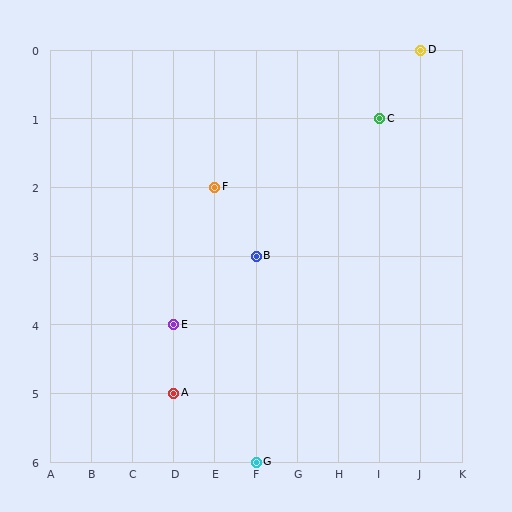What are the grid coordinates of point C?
Point C is at grid coordinates (I, 1).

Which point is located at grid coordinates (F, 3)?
Point B is at (F, 3).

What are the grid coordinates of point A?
Point A is at grid coordinates (D, 5).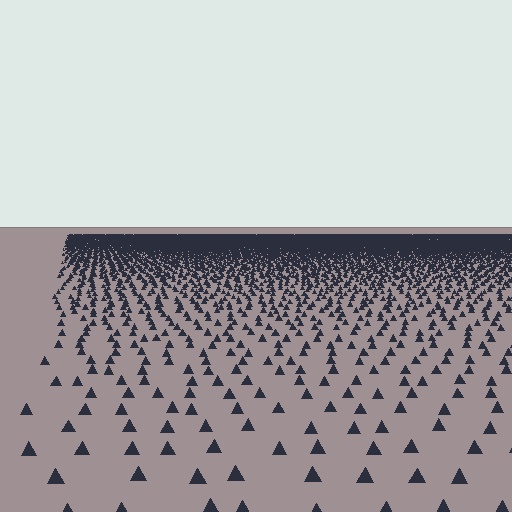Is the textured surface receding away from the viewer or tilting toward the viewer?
The surface is receding away from the viewer. Texture elements get smaller and denser toward the top.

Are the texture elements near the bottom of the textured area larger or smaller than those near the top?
Larger. Near the bottom, elements are closer to the viewer and appear at a bigger on-screen size.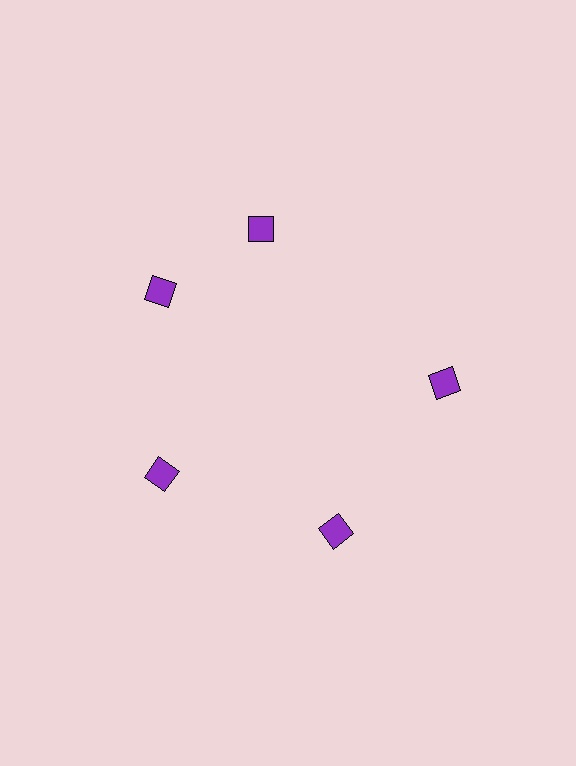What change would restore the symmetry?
The symmetry would be restored by rotating it back into even spacing with its neighbors so that all 5 diamonds sit at equal angles and equal distance from the center.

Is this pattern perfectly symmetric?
No. The 5 purple diamonds are arranged in a ring, but one element near the 1 o'clock position is rotated out of alignment along the ring, breaking the 5-fold rotational symmetry.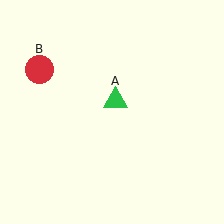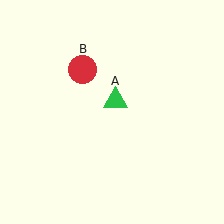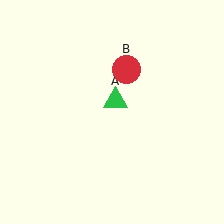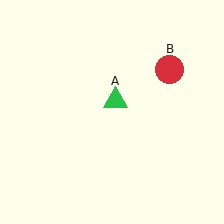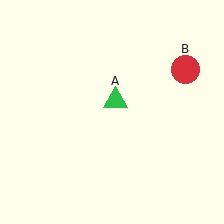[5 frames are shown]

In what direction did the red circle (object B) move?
The red circle (object B) moved right.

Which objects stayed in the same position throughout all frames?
Green triangle (object A) remained stationary.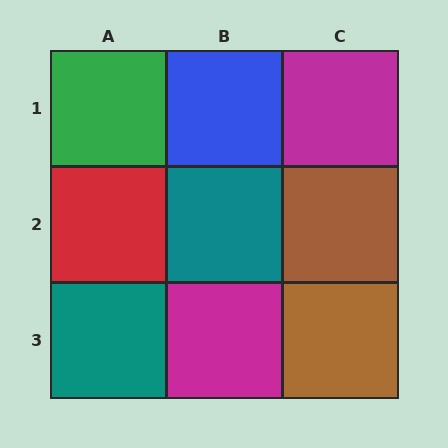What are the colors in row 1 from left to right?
Green, blue, magenta.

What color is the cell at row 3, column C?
Brown.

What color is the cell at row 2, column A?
Red.